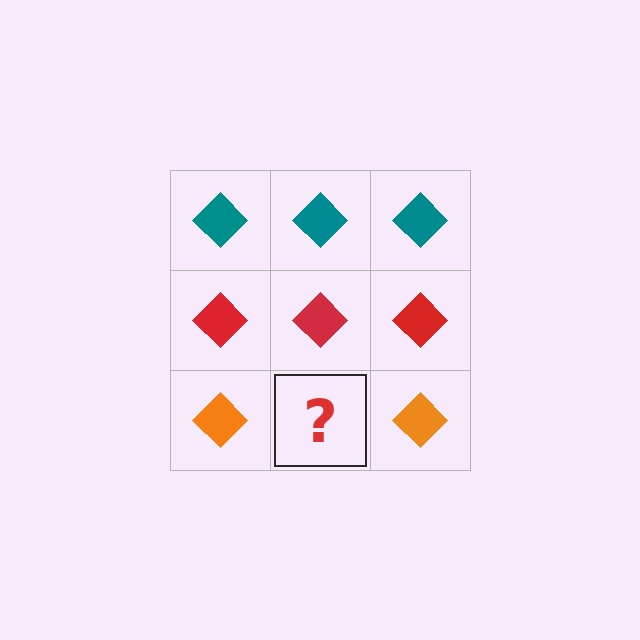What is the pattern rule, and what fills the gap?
The rule is that each row has a consistent color. The gap should be filled with an orange diamond.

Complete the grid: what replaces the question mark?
The question mark should be replaced with an orange diamond.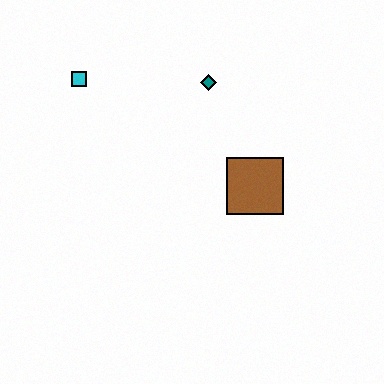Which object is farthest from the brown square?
The cyan square is farthest from the brown square.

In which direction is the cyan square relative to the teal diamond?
The cyan square is to the left of the teal diamond.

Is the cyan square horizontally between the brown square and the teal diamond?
No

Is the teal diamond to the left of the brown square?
Yes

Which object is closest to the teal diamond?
The brown square is closest to the teal diamond.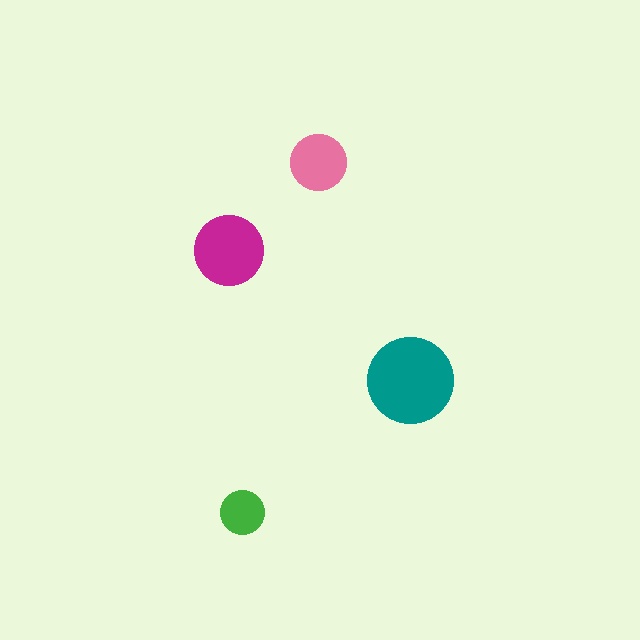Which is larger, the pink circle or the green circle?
The pink one.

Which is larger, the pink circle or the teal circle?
The teal one.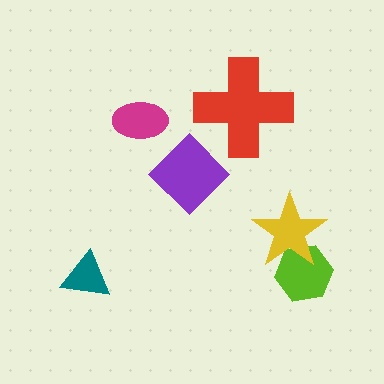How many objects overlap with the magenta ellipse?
0 objects overlap with the magenta ellipse.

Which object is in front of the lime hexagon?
The yellow star is in front of the lime hexagon.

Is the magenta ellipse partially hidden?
No, no other shape covers it.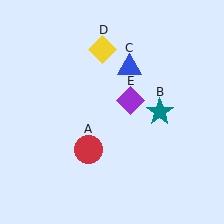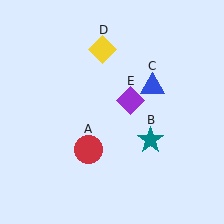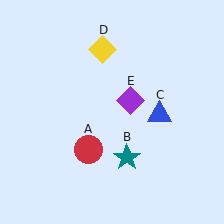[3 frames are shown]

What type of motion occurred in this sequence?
The teal star (object B), blue triangle (object C) rotated clockwise around the center of the scene.